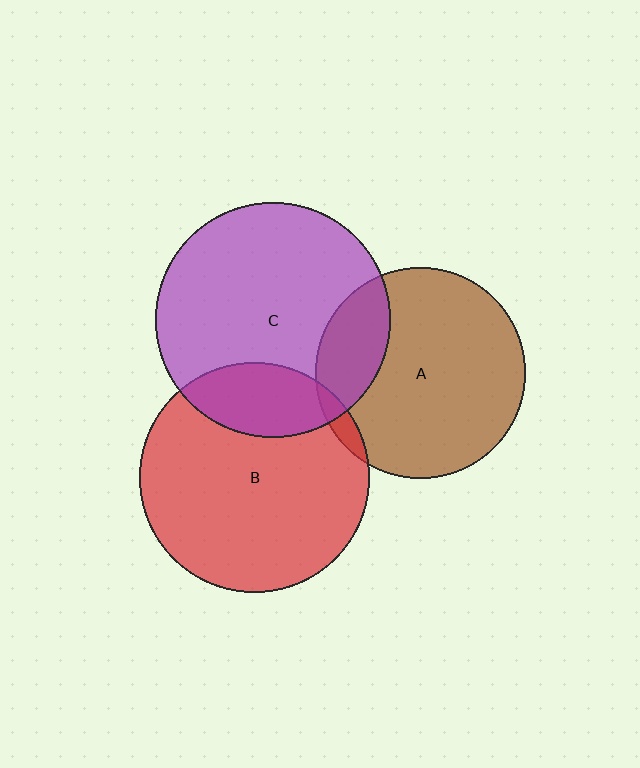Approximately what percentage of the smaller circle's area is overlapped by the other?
Approximately 20%.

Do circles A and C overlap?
Yes.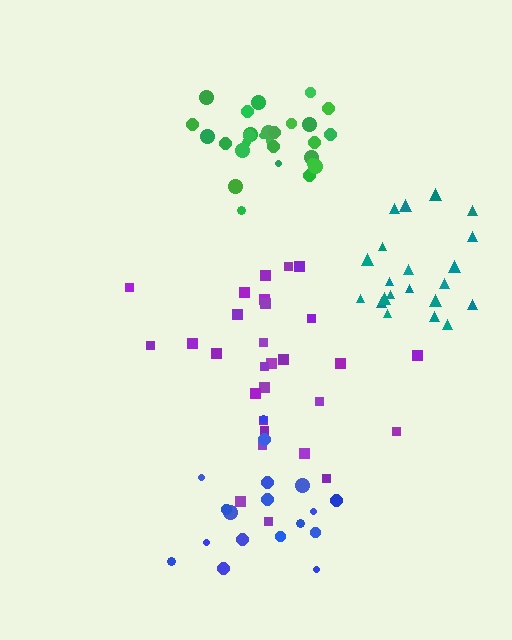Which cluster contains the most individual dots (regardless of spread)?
Green (29).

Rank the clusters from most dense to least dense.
green, teal, purple, blue.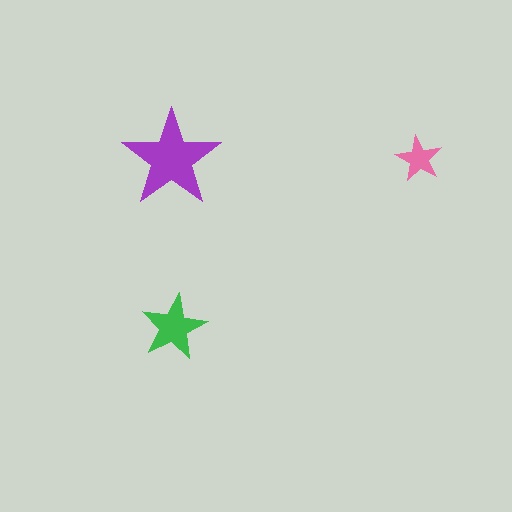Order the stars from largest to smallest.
the purple one, the green one, the pink one.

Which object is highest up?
The pink star is topmost.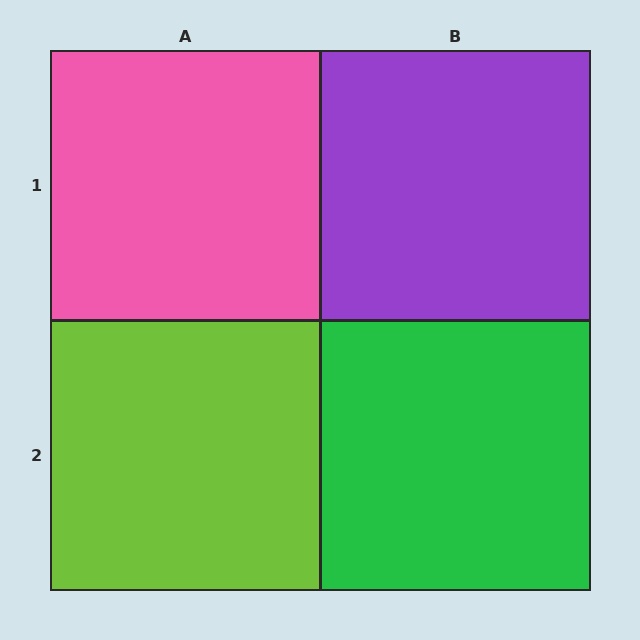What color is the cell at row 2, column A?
Lime.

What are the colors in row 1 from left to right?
Pink, purple.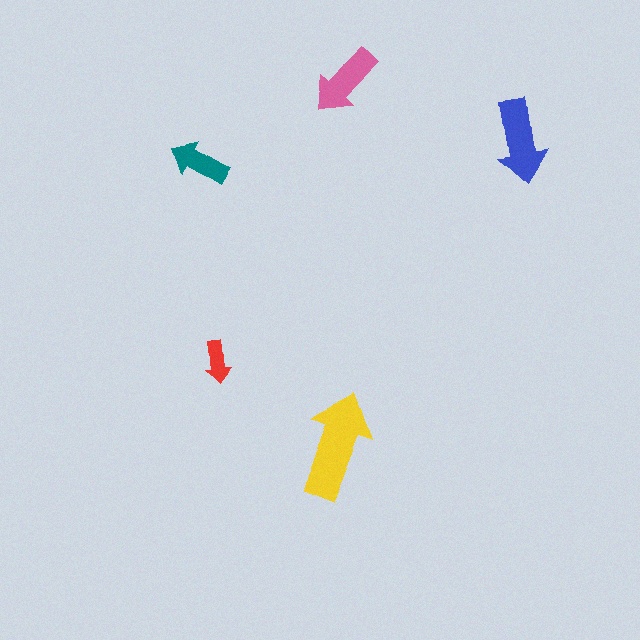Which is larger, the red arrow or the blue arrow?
The blue one.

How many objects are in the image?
There are 5 objects in the image.